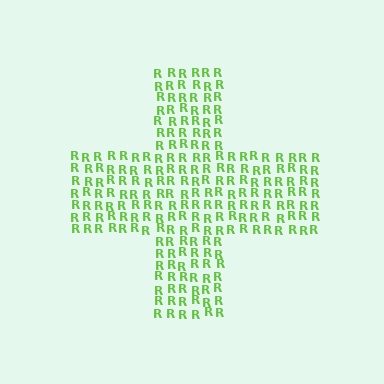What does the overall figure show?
The overall figure shows a cross.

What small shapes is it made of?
It is made of small letter R's.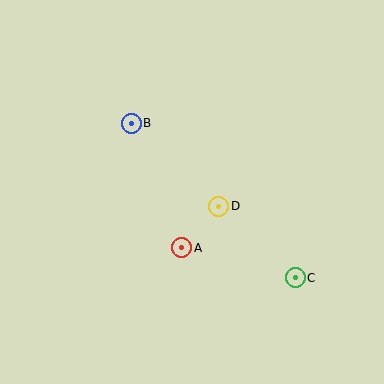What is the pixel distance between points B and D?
The distance between B and D is 121 pixels.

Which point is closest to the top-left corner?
Point B is closest to the top-left corner.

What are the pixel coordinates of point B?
Point B is at (131, 123).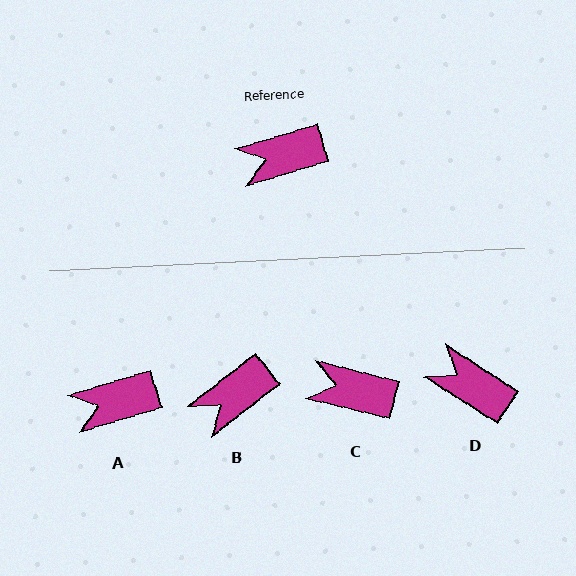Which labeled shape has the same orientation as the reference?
A.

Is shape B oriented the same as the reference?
No, it is off by about 21 degrees.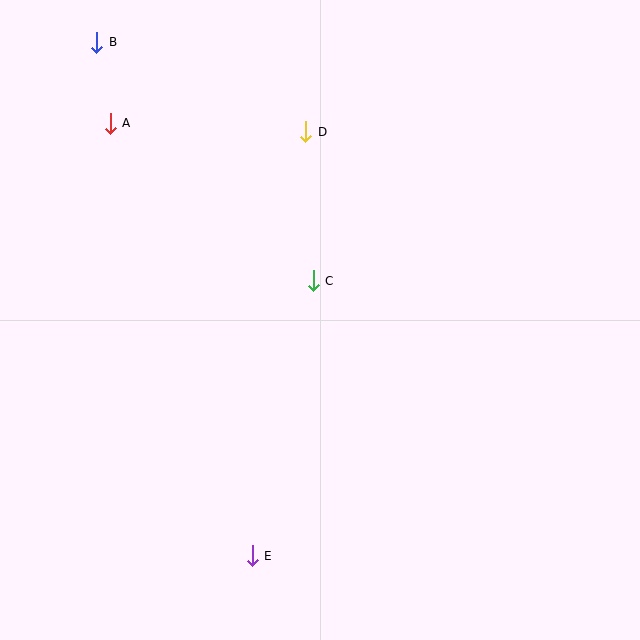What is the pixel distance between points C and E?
The distance between C and E is 282 pixels.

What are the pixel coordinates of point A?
Point A is at (110, 123).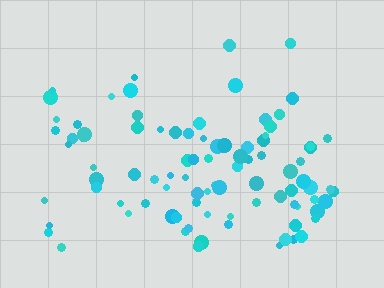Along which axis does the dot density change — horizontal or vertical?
Vertical.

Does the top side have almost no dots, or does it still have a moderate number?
Still a moderate number, just noticeably fewer than the bottom.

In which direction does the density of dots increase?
From top to bottom, with the bottom side densest.